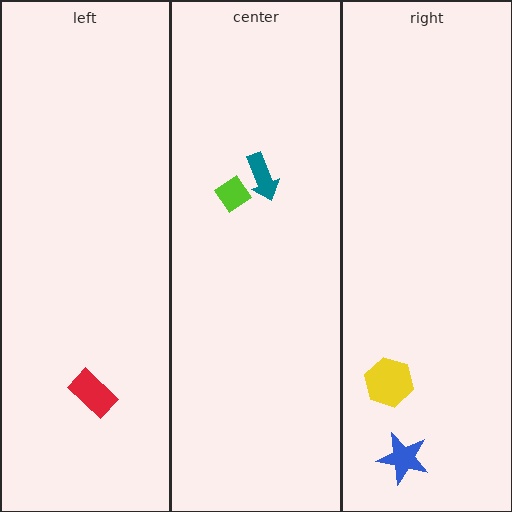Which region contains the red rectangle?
The left region.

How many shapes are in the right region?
2.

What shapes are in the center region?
The lime diamond, the teal arrow.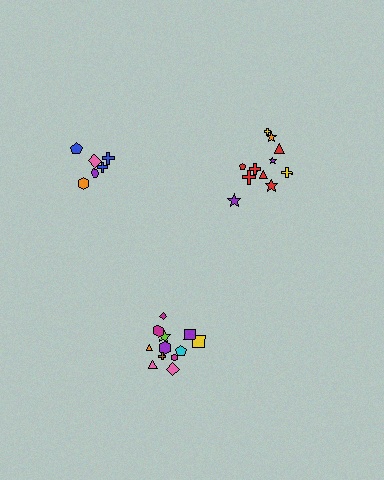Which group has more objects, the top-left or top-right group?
The top-right group.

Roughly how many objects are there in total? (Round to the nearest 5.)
Roughly 30 objects in total.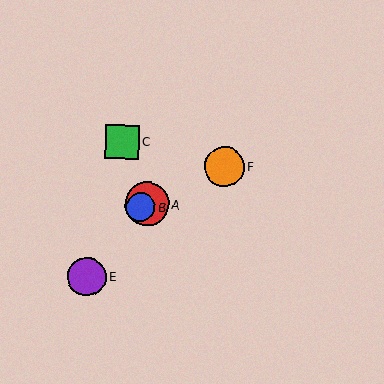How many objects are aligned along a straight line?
4 objects (A, B, D, F) are aligned along a straight line.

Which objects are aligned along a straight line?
Objects A, B, D, F are aligned along a straight line.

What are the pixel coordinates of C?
Object C is at (122, 142).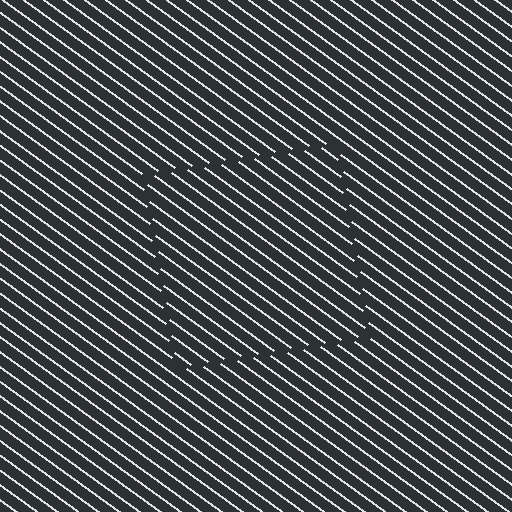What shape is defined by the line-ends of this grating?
An illusory square. The interior of the shape contains the same grating, shifted by half a period — the contour is defined by the phase discontinuity where line-ends from the inner and outer gratings abut.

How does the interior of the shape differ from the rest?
The interior of the shape contains the same grating, shifted by half a period — the contour is defined by the phase discontinuity where line-ends from the inner and outer gratings abut.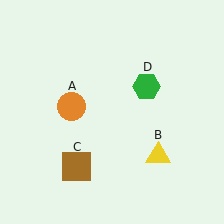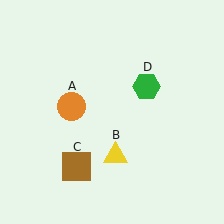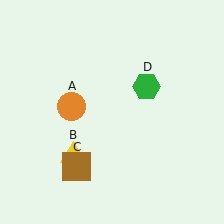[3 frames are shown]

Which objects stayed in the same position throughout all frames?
Orange circle (object A) and brown square (object C) and green hexagon (object D) remained stationary.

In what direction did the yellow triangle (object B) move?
The yellow triangle (object B) moved left.